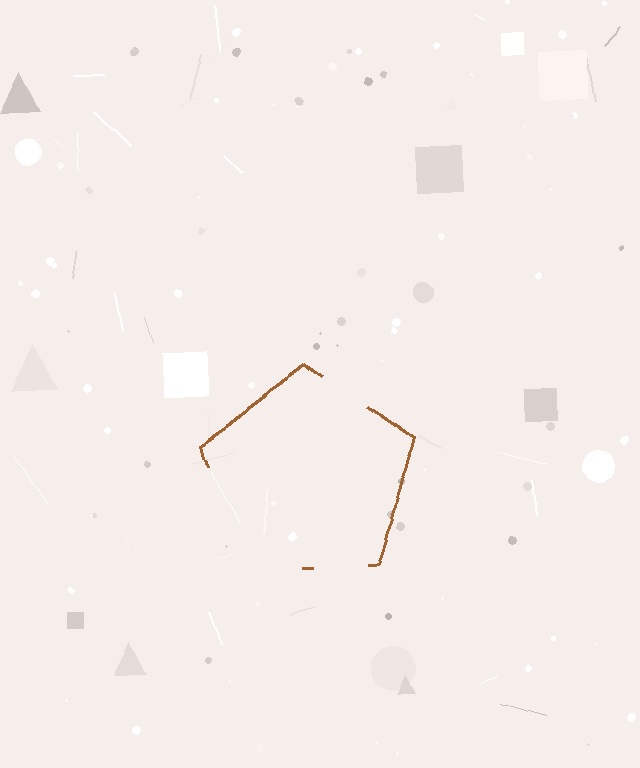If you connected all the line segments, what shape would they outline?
They would outline a pentagon.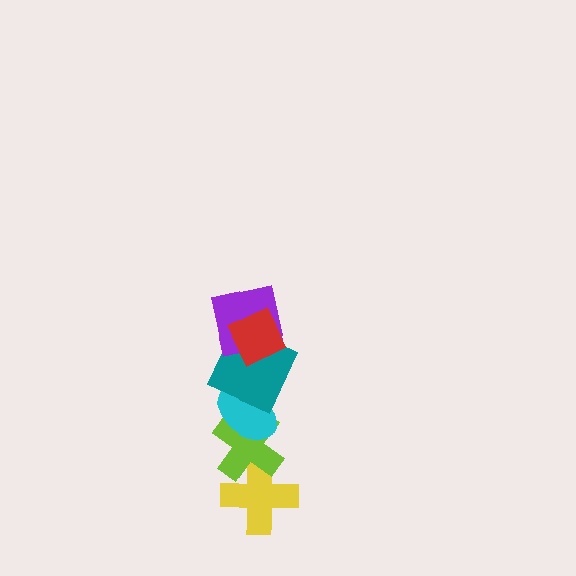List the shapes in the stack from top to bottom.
From top to bottom: the red square, the purple square, the teal square, the cyan ellipse, the lime cross, the yellow cross.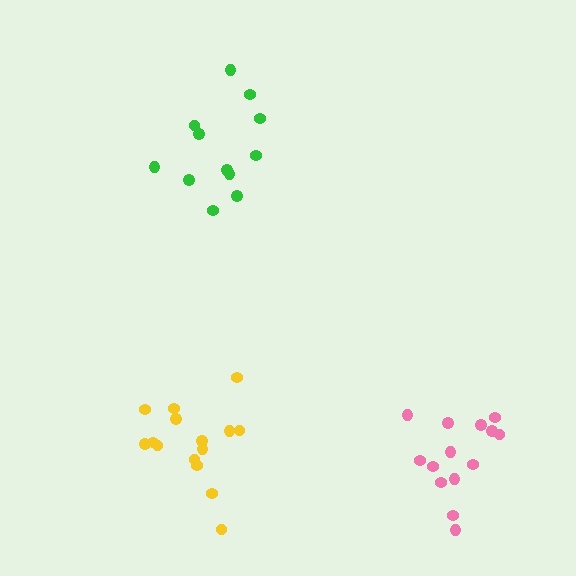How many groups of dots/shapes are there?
There are 3 groups.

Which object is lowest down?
The pink cluster is bottommost.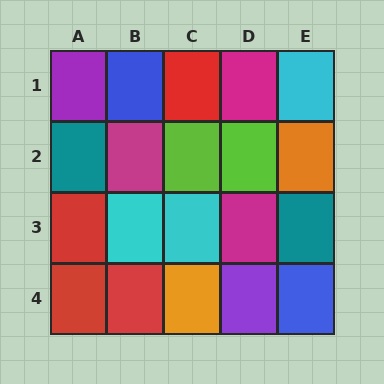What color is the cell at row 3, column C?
Cyan.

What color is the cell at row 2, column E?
Orange.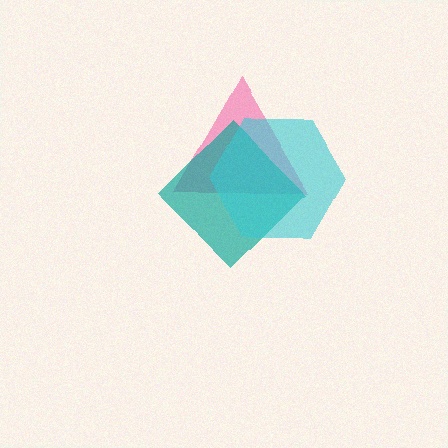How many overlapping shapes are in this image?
There are 3 overlapping shapes in the image.